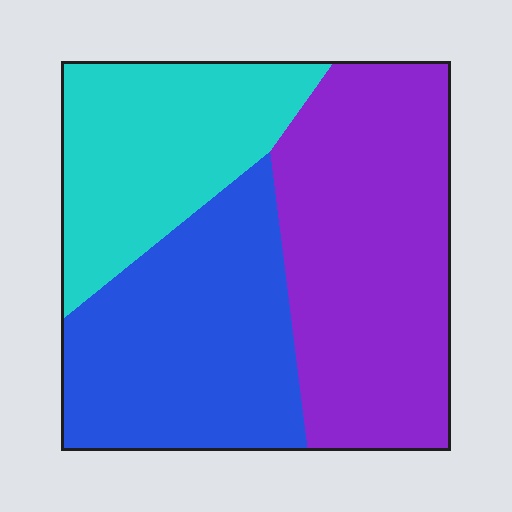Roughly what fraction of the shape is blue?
Blue covers around 35% of the shape.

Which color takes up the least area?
Cyan, at roughly 25%.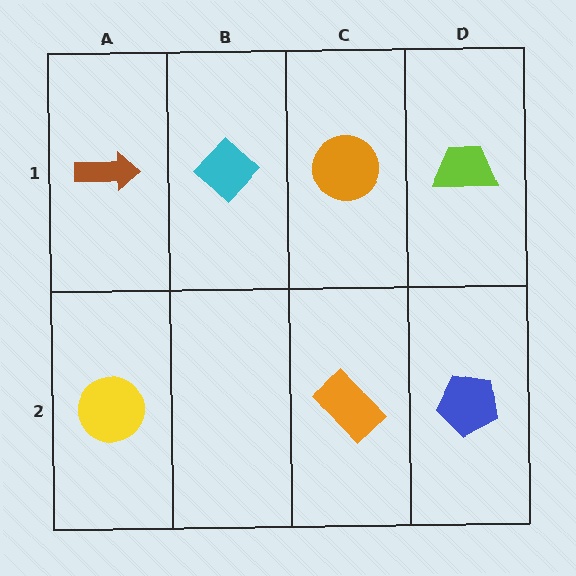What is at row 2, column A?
A yellow circle.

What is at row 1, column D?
A lime trapezoid.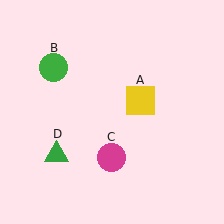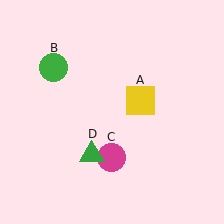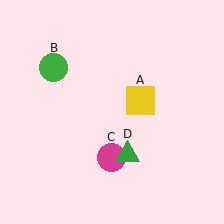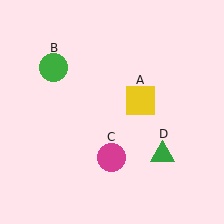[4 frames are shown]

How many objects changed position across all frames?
1 object changed position: green triangle (object D).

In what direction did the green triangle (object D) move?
The green triangle (object D) moved right.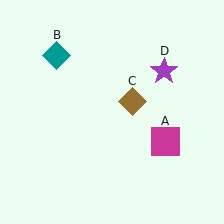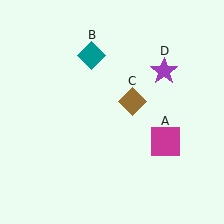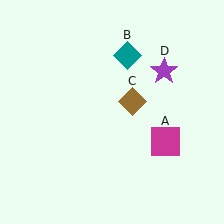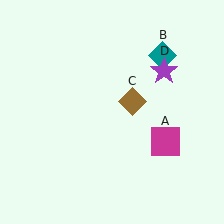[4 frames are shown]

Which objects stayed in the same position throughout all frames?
Magenta square (object A) and brown diamond (object C) and purple star (object D) remained stationary.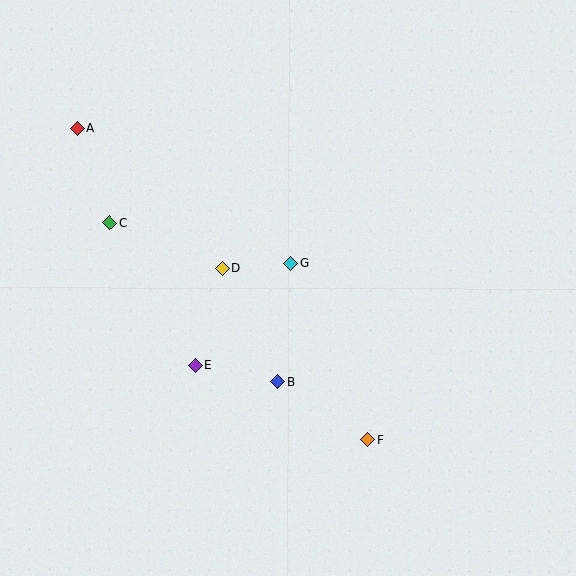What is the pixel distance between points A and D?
The distance between A and D is 201 pixels.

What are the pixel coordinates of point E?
Point E is at (195, 365).